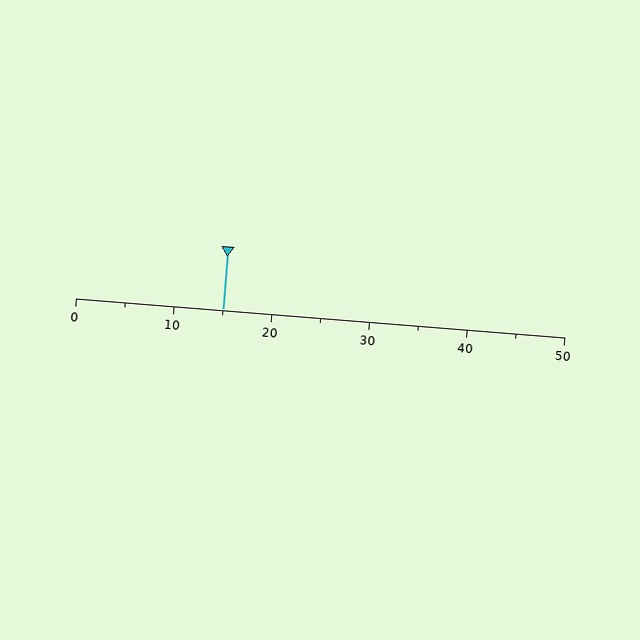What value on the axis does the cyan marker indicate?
The marker indicates approximately 15.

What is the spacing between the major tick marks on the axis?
The major ticks are spaced 10 apart.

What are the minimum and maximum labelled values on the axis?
The axis runs from 0 to 50.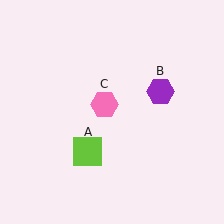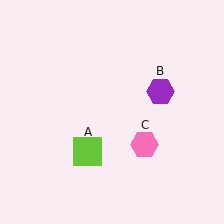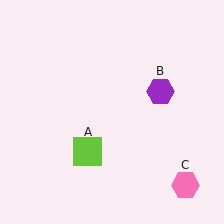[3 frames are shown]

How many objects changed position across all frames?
1 object changed position: pink hexagon (object C).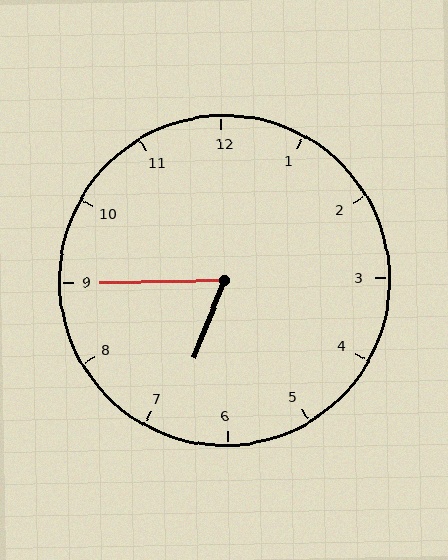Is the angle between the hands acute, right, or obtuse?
It is acute.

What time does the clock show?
6:45.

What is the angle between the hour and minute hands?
Approximately 68 degrees.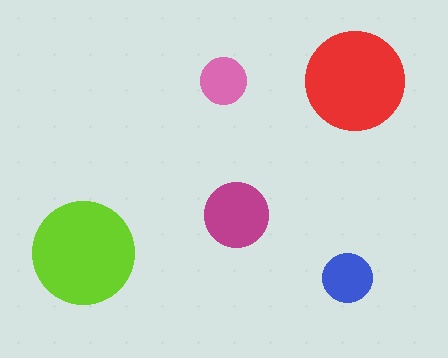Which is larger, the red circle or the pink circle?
The red one.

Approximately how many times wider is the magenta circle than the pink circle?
About 1.5 times wider.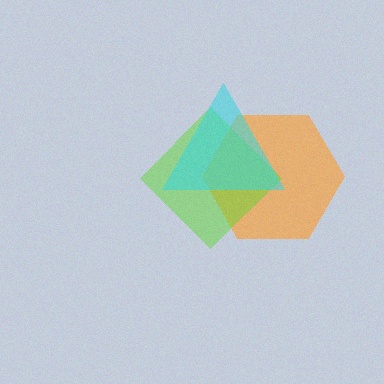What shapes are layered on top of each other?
The layered shapes are: an orange hexagon, a lime diamond, a cyan triangle.